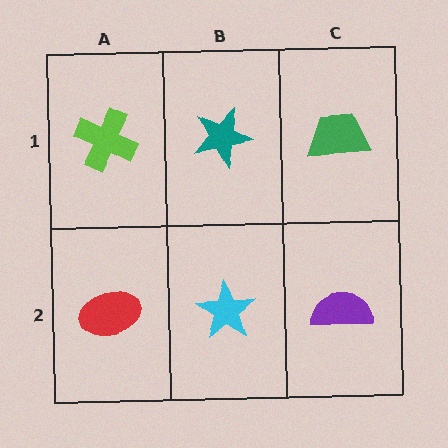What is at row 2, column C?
A purple semicircle.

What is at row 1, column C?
A green trapezoid.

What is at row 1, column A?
A lime cross.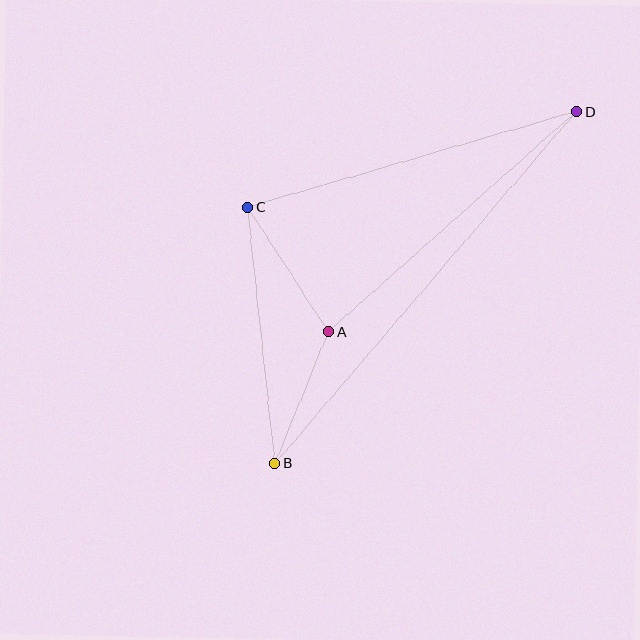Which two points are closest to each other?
Points A and B are closest to each other.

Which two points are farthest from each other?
Points B and D are farthest from each other.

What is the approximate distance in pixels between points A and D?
The distance between A and D is approximately 332 pixels.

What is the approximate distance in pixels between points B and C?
The distance between B and C is approximately 258 pixels.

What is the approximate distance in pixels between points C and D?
The distance between C and D is approximately 342 pixels.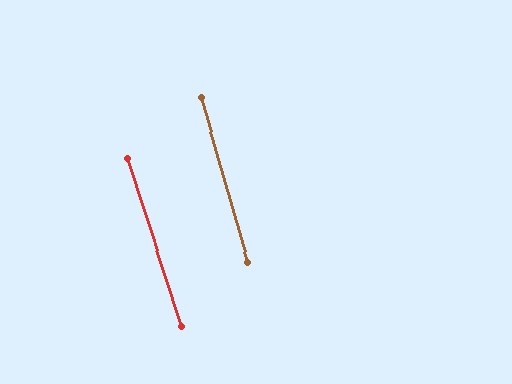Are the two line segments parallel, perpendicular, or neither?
Parallel — their directions differ by only 1.8°.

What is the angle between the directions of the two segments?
Approximately 2 degrees.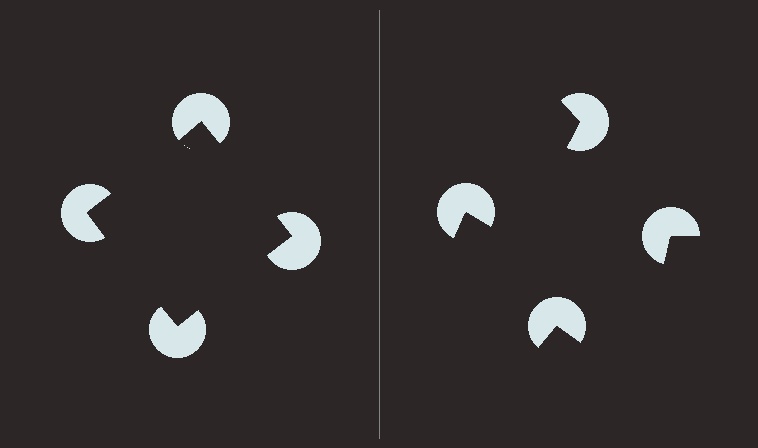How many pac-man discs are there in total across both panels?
8 — 4 on each side.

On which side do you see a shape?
An illusory square appears on the left side. On the right side the wedge cuts are rotated, so no coherent shape forms.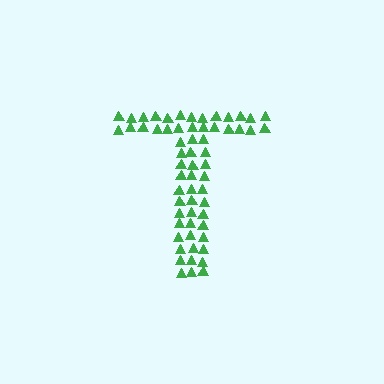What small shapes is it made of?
It is made of small triangles.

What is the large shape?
The large shape is the letter T.